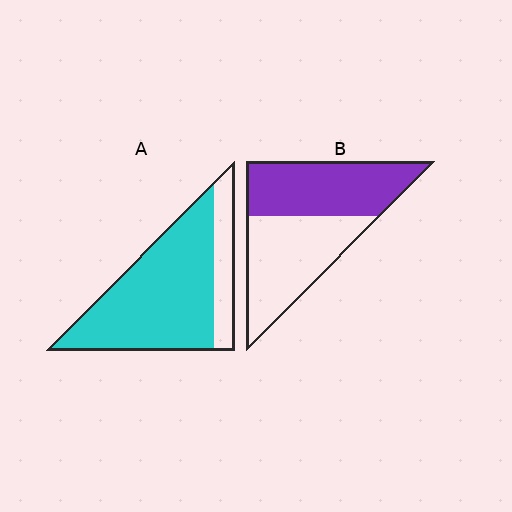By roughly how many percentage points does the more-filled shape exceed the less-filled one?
By roughly 30 percentage points (A over B).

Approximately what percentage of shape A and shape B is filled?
A is approximately 80% and B is approximately 50%.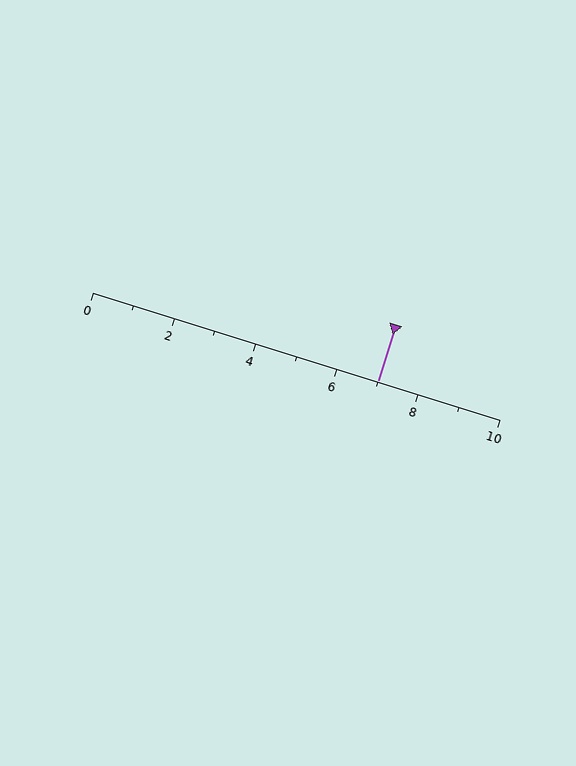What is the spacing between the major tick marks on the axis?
The major ticks are spaced 2 apart.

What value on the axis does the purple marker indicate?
The marker indicates approximately 7.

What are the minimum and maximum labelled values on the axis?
The axis runs from 0 to 10.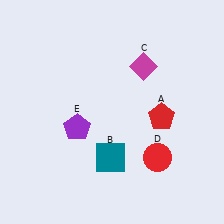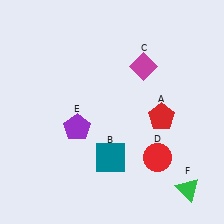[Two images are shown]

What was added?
A green triangle (F) was added in Image 2.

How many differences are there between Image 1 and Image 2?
There is 1 difference between the two images.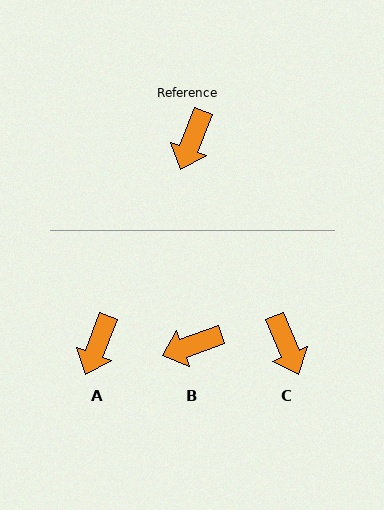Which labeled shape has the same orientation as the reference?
A.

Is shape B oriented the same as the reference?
No, it is off by about 49 degrees.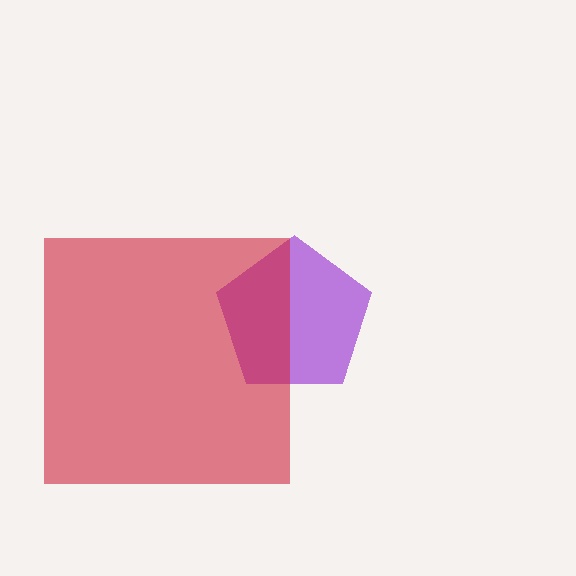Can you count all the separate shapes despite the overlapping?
Yes, there are 2 separate shapes.